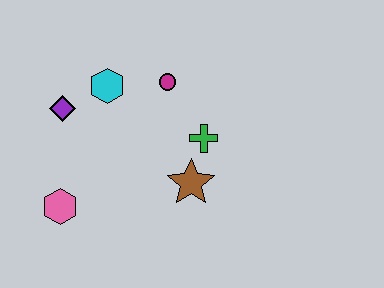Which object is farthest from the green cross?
The pink hexagon is farthest from the green cross.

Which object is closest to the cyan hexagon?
The purple diamond is closest to the cyan hexagon.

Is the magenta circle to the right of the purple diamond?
Yes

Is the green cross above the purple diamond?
No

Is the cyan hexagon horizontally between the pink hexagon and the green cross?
Yes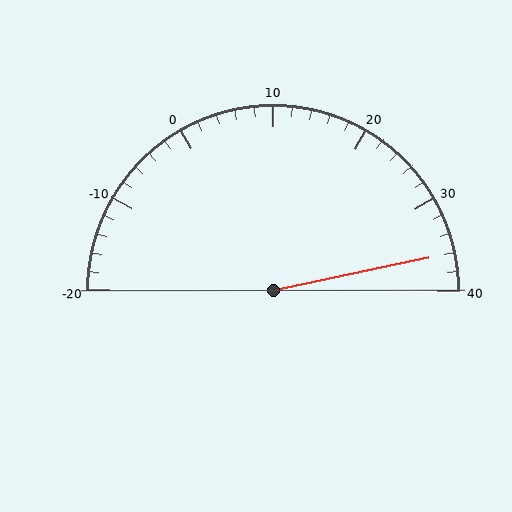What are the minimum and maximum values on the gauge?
The gauge ranges from -20 to 40.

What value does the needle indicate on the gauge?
The needle indicates approximately 36.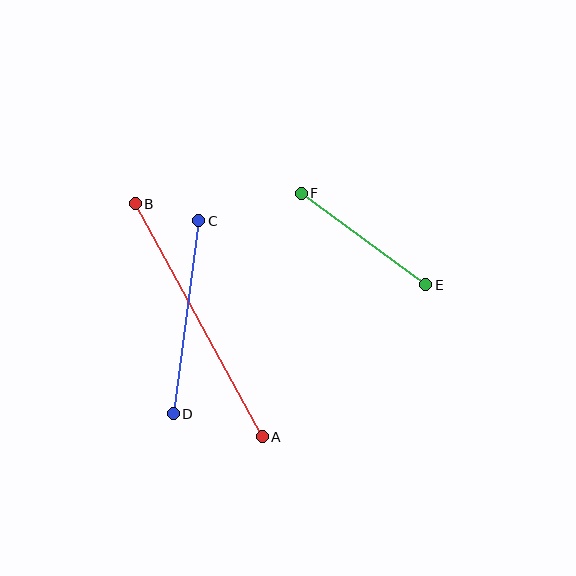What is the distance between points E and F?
The distance is approximately 155 pixels.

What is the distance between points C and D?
The distance is approximately 195 pixels.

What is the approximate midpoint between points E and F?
The midpoint is at approximately (363, 239) pixels.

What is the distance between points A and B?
The distance is approximately 265 pixels.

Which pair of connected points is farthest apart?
Points A and B are farthest apart.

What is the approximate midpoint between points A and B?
The midpoint is at approximately (199, 320) pixels.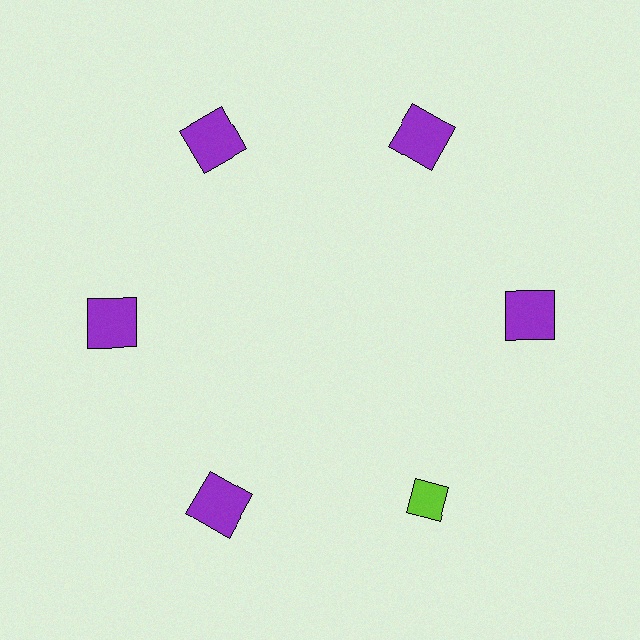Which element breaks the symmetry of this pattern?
The lime diamond at roughly the 5 o'clock position breaks the symmetry. All other shapes are purple squares.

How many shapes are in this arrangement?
There are 6 shapes arranged in a ring pattern.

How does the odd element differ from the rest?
It differs in both color (lime instead of purple) and shape (diamond instead of square).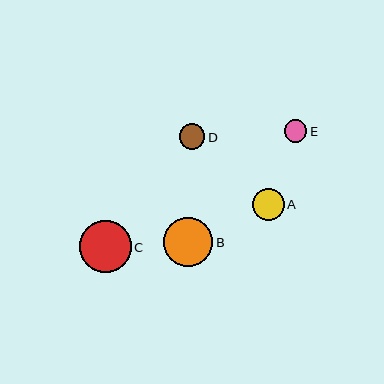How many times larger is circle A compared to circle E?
Circle A is approximately 1.4 times the size of circle E.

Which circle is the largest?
Circle C is the largest with a size of approximately 52 pixels.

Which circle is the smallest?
Circle E is the smallest with a size of approximately 22 pixels.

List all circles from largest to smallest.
From largest to smallest: C, B, A, D, E.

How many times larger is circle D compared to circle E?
Circle D is approximately 1.2 times the size of circle E.